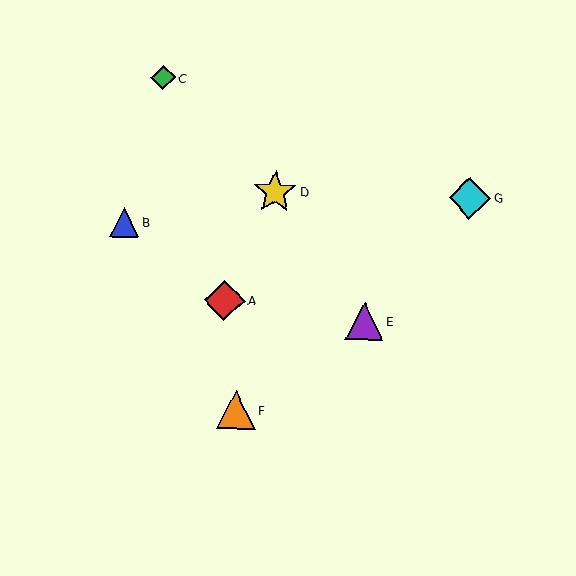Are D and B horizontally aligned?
No, D is at y≈192 and B is at y≈222.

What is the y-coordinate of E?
Object E is at y≈321.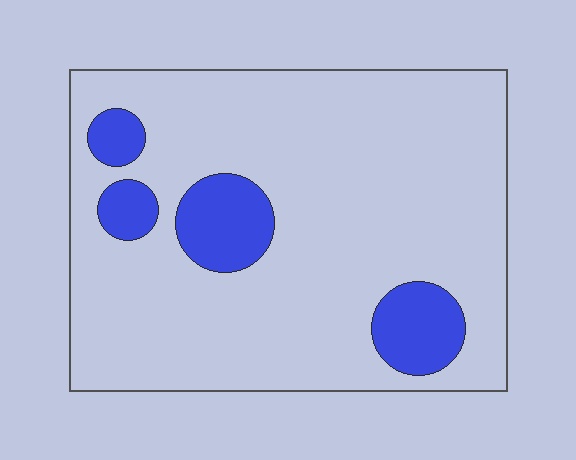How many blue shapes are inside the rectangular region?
4.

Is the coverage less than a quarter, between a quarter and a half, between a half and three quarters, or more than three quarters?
Less than a quarter.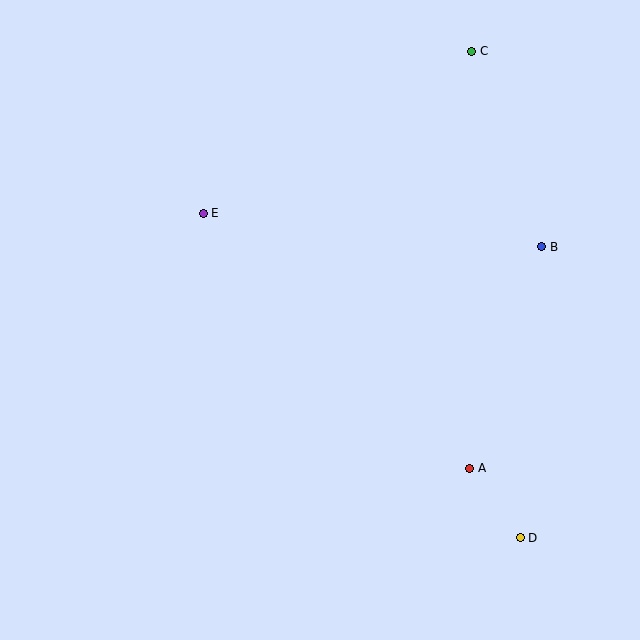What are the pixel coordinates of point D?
Point D is at (520, 538).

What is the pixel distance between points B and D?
The distance between B and D is 292 pixels.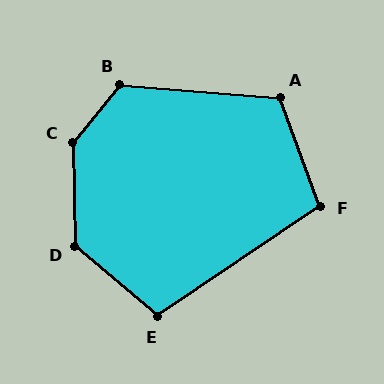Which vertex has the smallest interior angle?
F, at approximately 104 degrees.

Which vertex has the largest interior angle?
C, at approximately 140 degrees.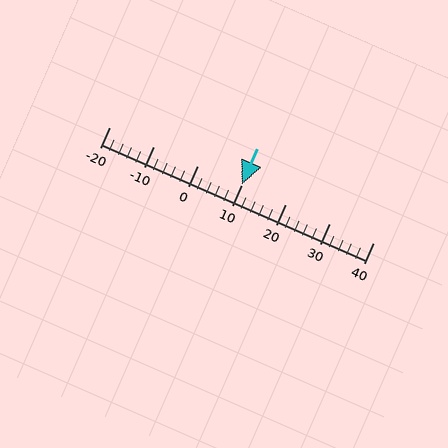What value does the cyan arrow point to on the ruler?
The cyan arrow points to approximately 10.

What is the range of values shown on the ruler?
The ruler shows values from -20 to 40.